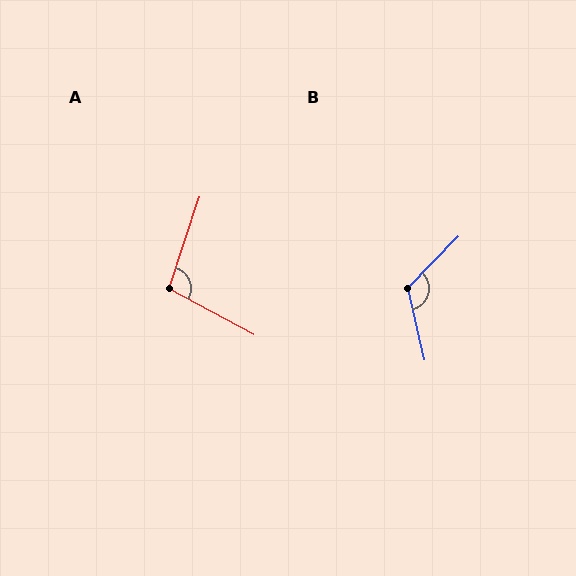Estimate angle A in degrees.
Approximately 100 degrees.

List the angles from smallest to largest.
A (100°), B (123°).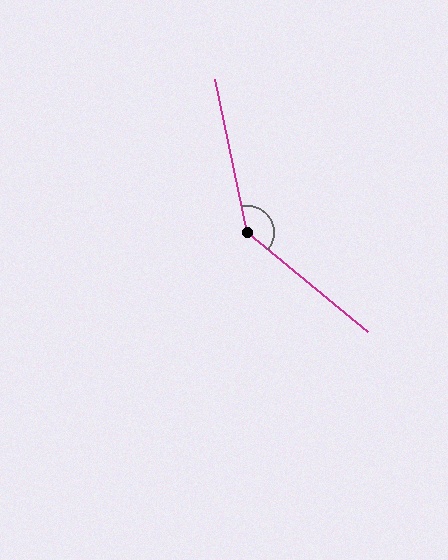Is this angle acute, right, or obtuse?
It is obtuse.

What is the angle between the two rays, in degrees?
Approximately 141 degrees.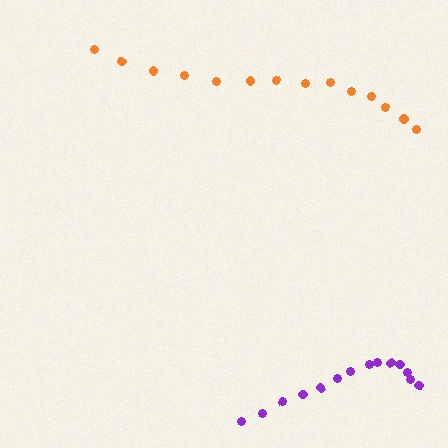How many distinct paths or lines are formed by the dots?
There are 2 distinct paths.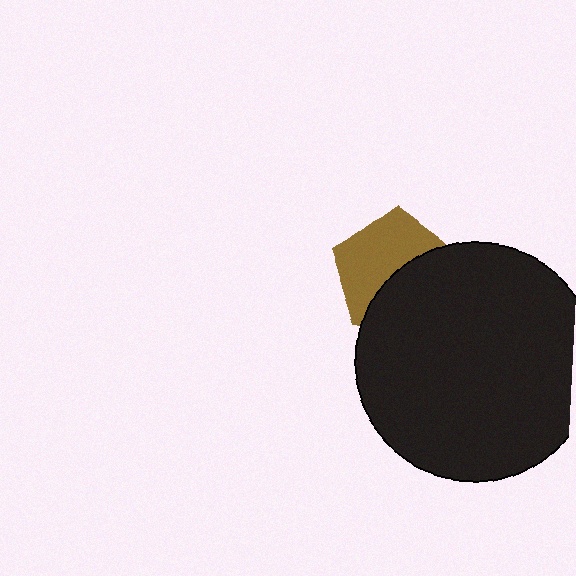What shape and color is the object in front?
The object in front is a black circle.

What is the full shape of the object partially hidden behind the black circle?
The partially hidden object is a brown pentagon.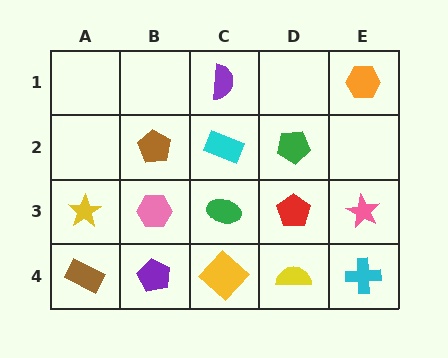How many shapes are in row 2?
3 shapes.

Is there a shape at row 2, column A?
No, that cell is empty.